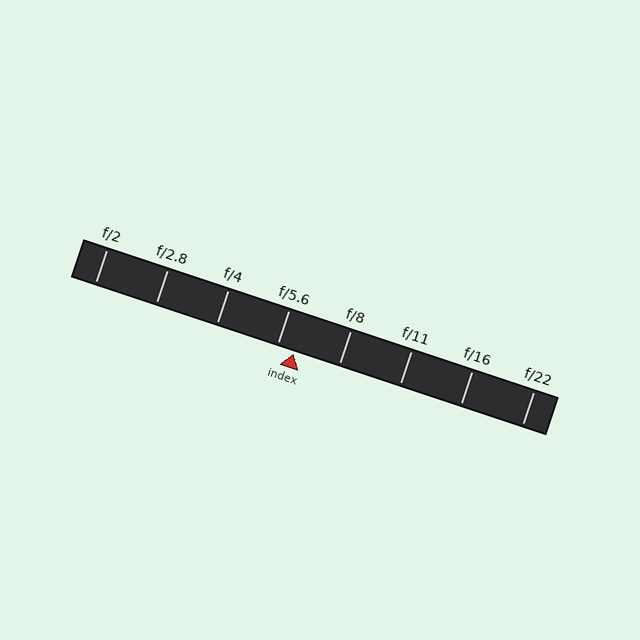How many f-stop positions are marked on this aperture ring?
There are 8 f-stop positions marked.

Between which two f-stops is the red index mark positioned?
The index mark is between f/5.6 and f/8.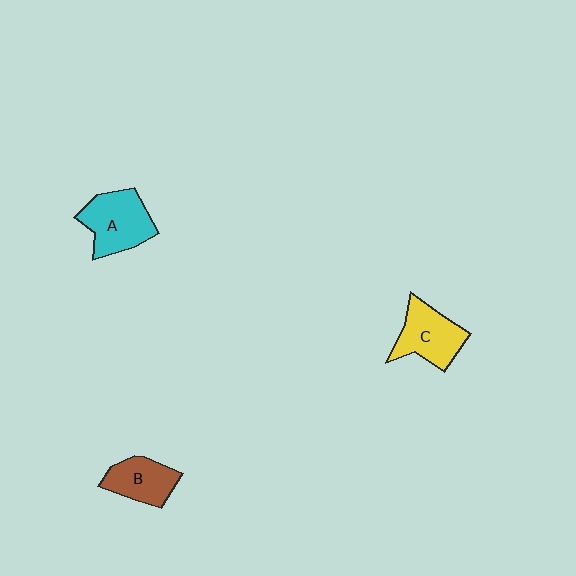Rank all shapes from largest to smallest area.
From largest to smallest: A (cyan), C (yellow), B (brown).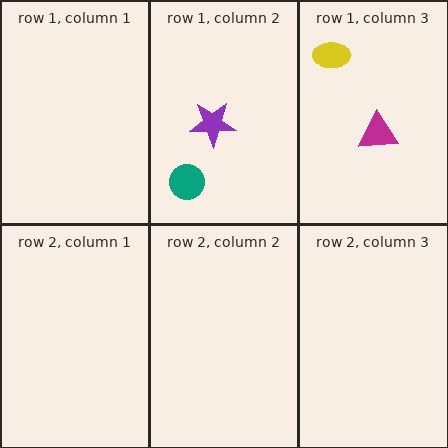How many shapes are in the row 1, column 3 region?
2.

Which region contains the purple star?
The row 1, column 2 region.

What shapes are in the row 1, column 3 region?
The magenta triangle, the yellow ellipse.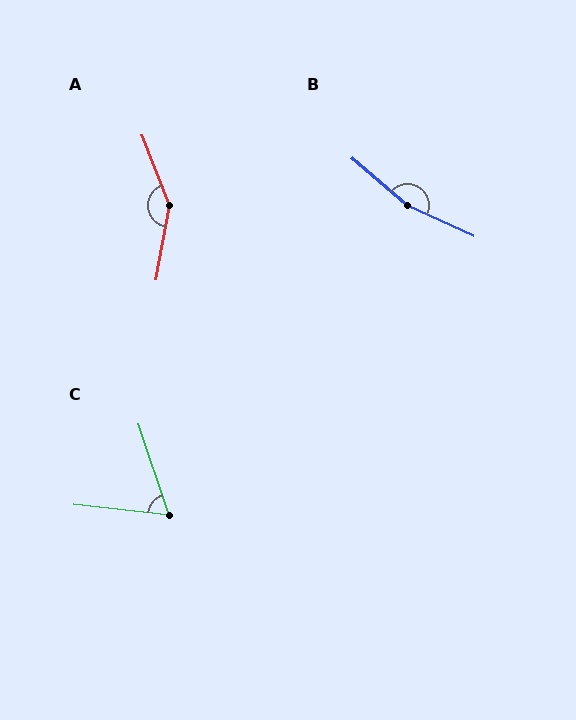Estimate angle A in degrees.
Approximately 148 degrees.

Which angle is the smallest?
C, at approximately 65 degrees.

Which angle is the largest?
B, at approximately 164 degrees.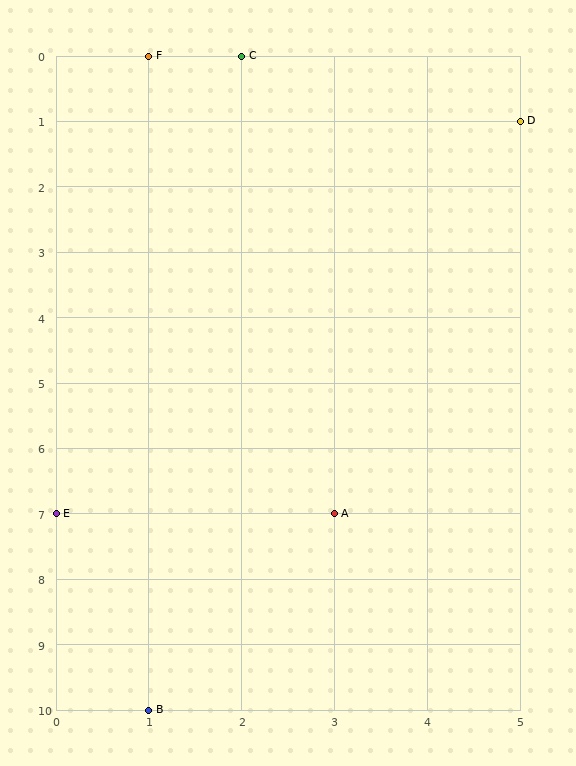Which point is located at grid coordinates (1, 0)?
Point F is at (1, 0).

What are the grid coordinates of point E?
Point E is at grid coordinates (0, 7).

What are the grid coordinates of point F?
Point F is at grid coordinates (1, 0).